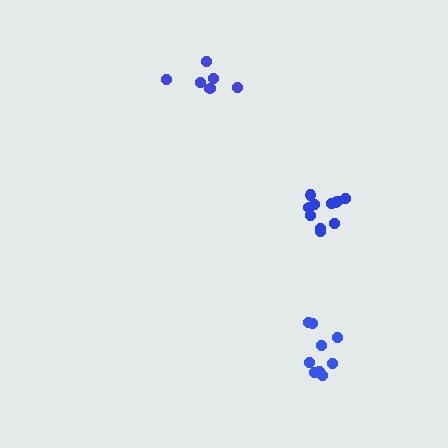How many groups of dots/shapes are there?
There are 3 groups.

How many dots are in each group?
Group 1: 6 dots, Group 2: 11 dots, Group 3: 9 dots (26 total).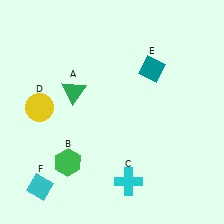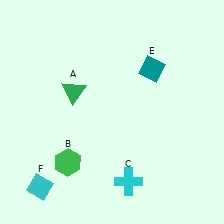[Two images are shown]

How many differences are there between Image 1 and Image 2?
There is 1 difference between the two images.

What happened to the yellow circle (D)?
The yellow circle (D) was removed in Image 2. It was in the top-left area of Image 1.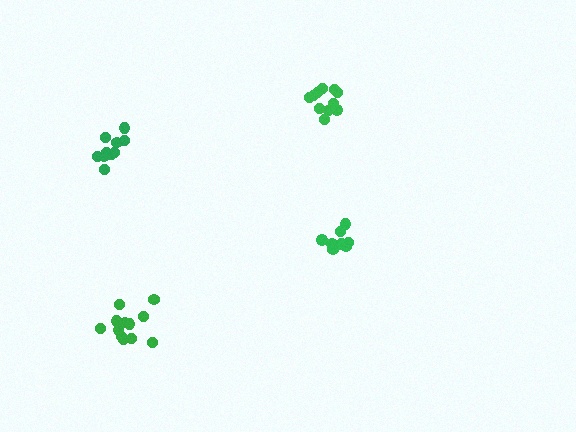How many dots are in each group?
Group 1: 10 dots, Group 2: 11 dots, Group 3: 12 dots, Group 4: 8 dots (41 total).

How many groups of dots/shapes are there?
There are 4 groups.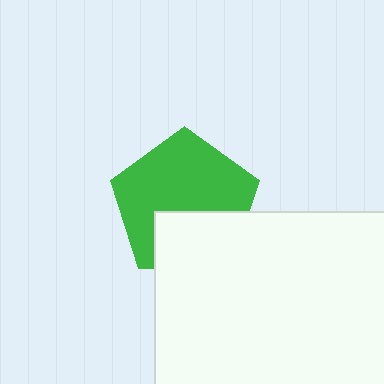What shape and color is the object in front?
The object in front is a white rectangle.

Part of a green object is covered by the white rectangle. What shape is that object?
It is a pentagon.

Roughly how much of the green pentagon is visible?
Most of it is visible (roughly 66%).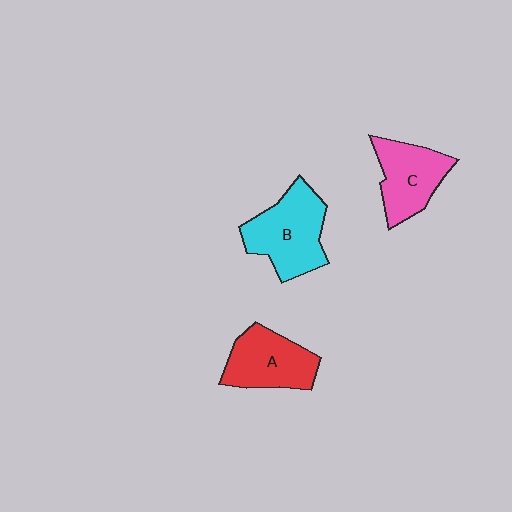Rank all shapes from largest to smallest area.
From largest to smallest: B (cyan), A (red), C (pink).